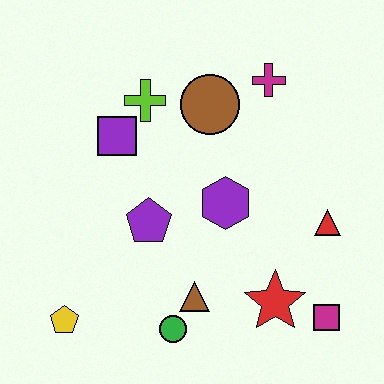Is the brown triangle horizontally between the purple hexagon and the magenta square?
No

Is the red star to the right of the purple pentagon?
Yes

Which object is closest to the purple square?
The lime cross is closest to the purple square.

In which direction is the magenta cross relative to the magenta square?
The magenta cross is above the magenta square.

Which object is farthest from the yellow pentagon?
The magenta cross is farthest from the yellow pentagon.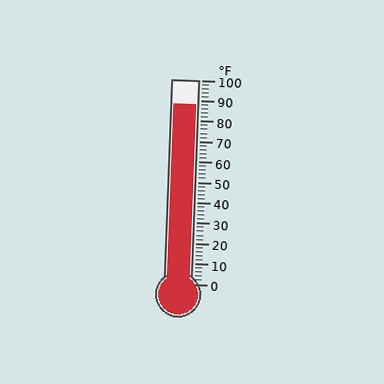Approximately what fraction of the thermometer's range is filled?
The thermometer is filled to approximately 90% of its range.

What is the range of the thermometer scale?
The thermometer scale ranges from 0°F to 100°F.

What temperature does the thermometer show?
The thermometer shows approximately 88°F.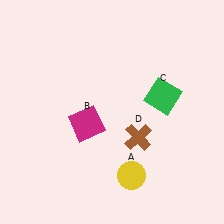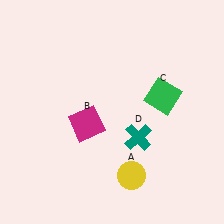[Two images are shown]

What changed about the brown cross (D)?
In Image 1, D is brown. In Image 2, it changed to teal.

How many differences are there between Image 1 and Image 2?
There is 1 difference between the two images.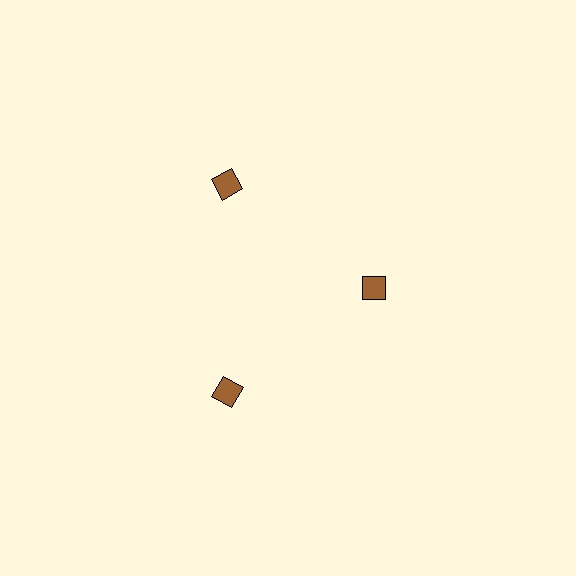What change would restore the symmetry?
The symmetry would be restored by moving it outward, back onto the ring so that all 3 squares sit at equal angles and equal distance from the center.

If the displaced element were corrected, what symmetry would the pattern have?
It would have 3-fold rotational symmetry — the pattern would map onto itself every 120 degrees.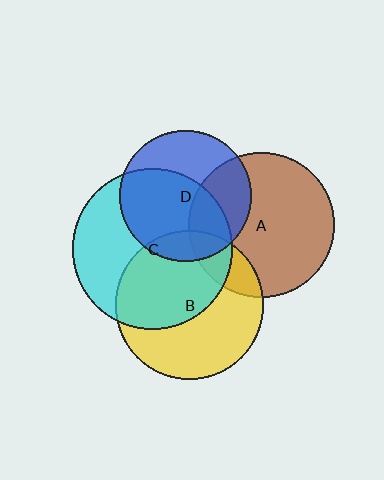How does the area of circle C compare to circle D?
Approximately 1.5 times.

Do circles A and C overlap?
Yes.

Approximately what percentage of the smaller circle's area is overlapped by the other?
Approximately 20%.